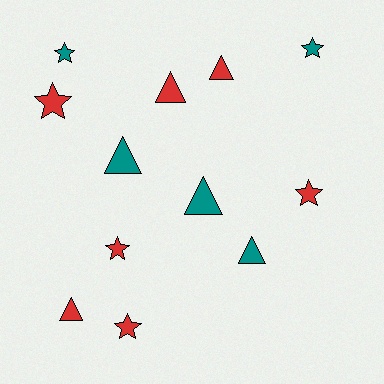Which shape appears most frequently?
Star, with 6 objects.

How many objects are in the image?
There are 12 objects.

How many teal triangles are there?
There are 3 teal triangles.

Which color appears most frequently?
Red, with 7 objects.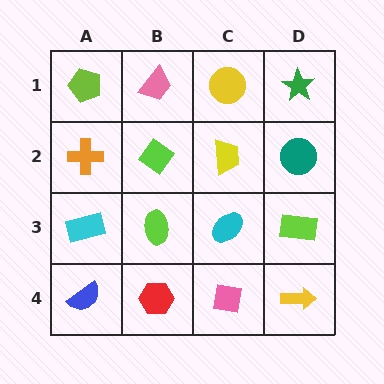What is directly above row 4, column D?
A lime rectangle.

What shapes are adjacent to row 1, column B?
A lime diamond (row 2, column B), a lime pentagon (row 1, column A), a yellow circle (row 1, column C).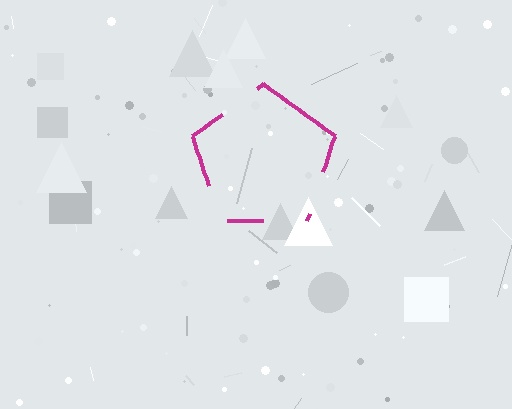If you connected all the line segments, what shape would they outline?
They would outline a pentagon.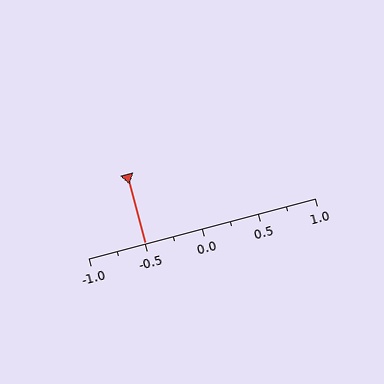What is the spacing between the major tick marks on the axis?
The major ticks are spaced 0.5 apart.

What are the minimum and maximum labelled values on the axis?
The axis runs from -1.0 to 1.0.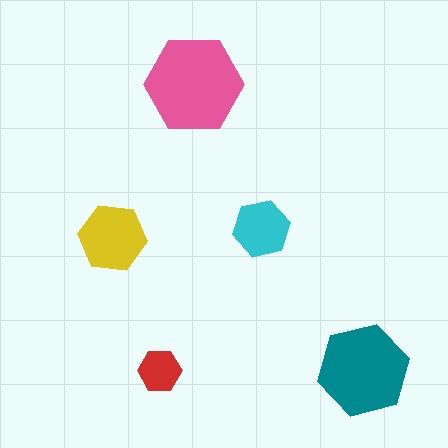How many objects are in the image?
There are 5 objects in the image.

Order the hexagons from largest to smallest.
the pink one, the teal one, the yellow one, the cyan one, the red one.